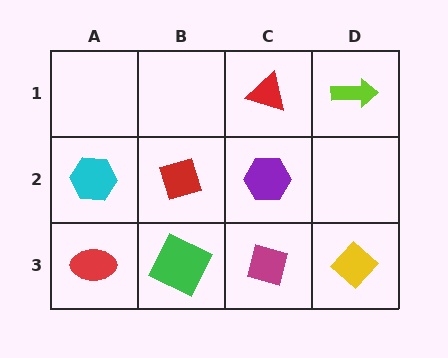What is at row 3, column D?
A yellow diamond.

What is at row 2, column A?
A cyan hexagon.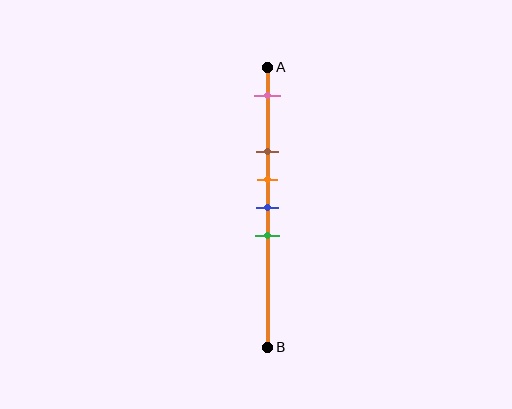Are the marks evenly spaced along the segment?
No, the marks are not evenly spaced.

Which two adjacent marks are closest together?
The orange and blue marks are the closest adjacent pair.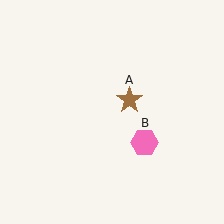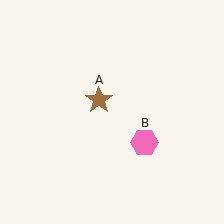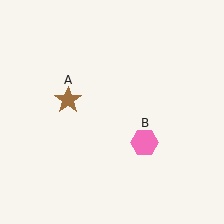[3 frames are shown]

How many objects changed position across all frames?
1 object changed position: brown star (object A).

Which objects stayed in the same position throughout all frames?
Pink hexagon (object B) remained stationary.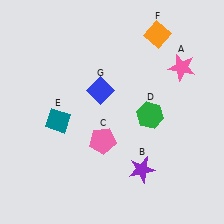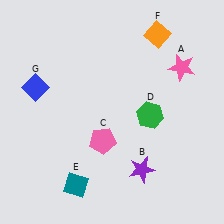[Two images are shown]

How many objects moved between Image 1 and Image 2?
2 objects moved between the two images.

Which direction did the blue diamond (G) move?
The blue diamond (G) moved left.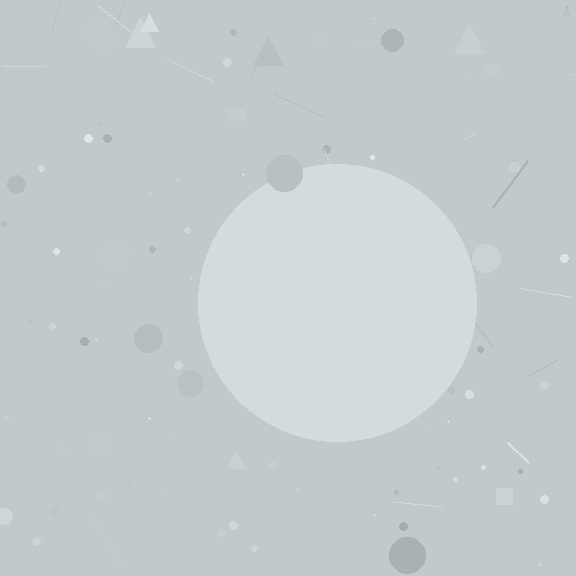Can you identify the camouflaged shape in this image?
The camouflaged shape is a circle.